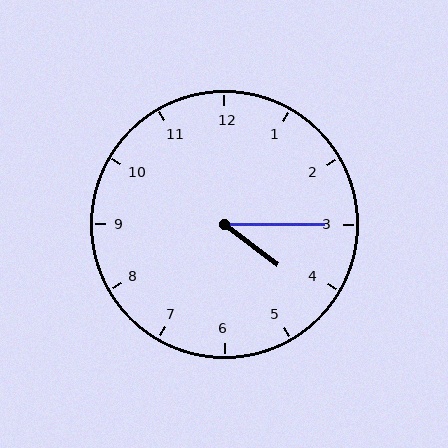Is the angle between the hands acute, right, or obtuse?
It is acute.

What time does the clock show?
4:15.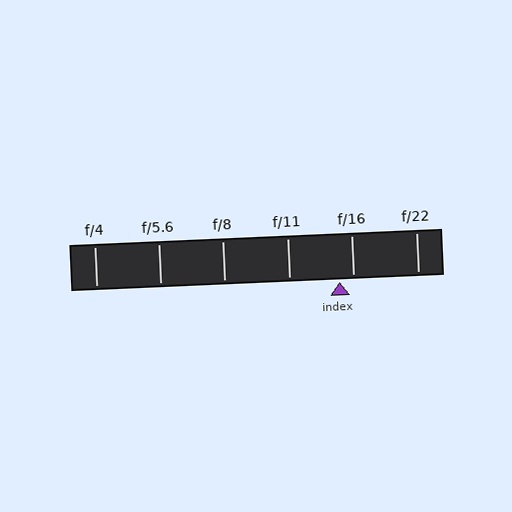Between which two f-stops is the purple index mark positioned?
The index mark is between f/11 and f/16.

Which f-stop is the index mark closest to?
The index mark is closest to f/16.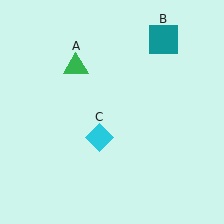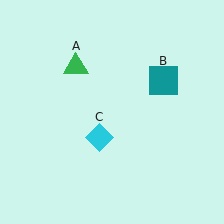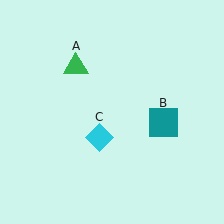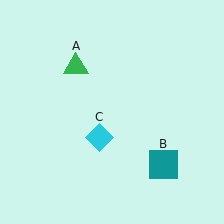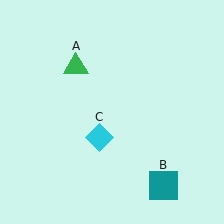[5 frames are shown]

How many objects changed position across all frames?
1 object changed position: teal square (object B).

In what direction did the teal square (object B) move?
The teal square (object B) moved down.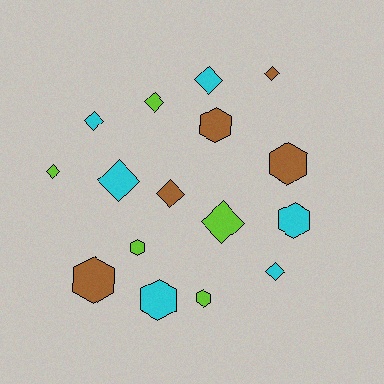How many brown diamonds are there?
There are 2 brown diamonds.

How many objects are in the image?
There are 16 objects.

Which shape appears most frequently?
Diamond, with 9 objects.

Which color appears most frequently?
Cyan, with 6 objects.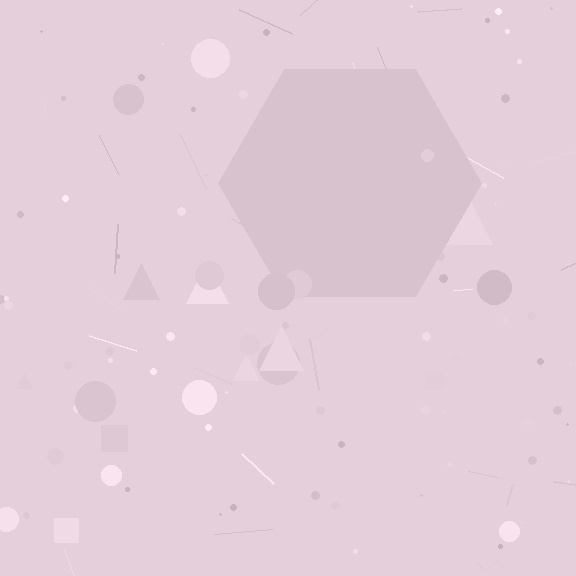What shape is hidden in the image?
A hexagon is hidden in the image.